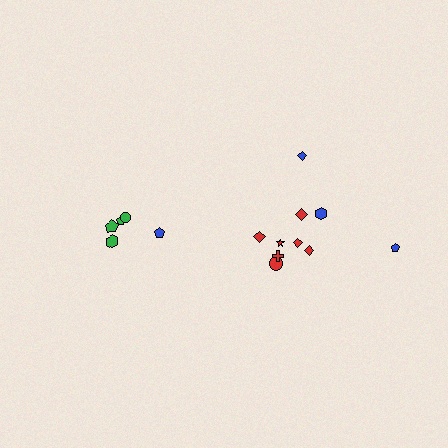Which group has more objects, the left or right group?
The right group.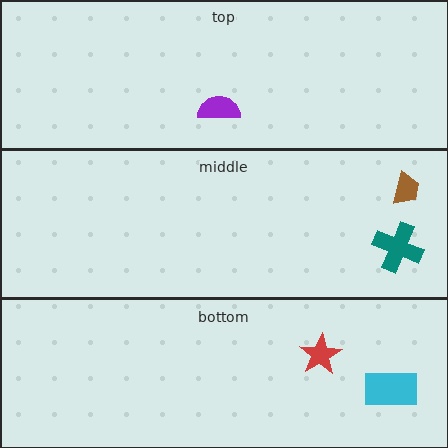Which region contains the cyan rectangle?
The bottom region.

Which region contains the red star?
The bottom region.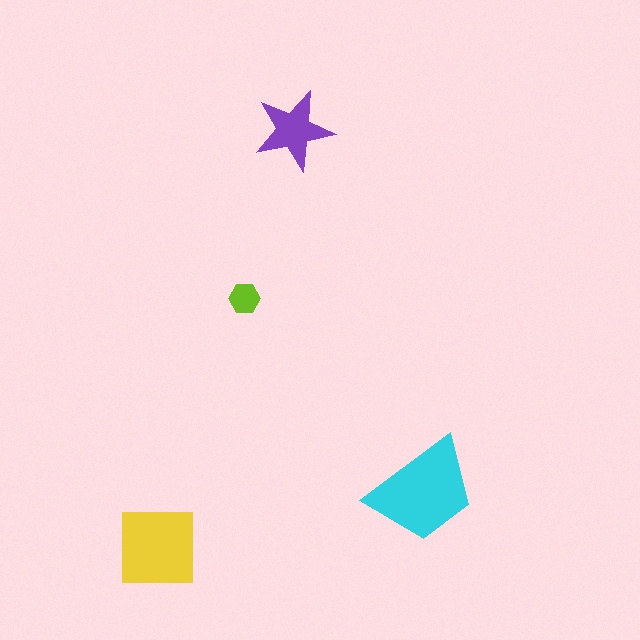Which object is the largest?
The cyan trapezoid.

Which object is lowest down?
The yellow square is bottommost.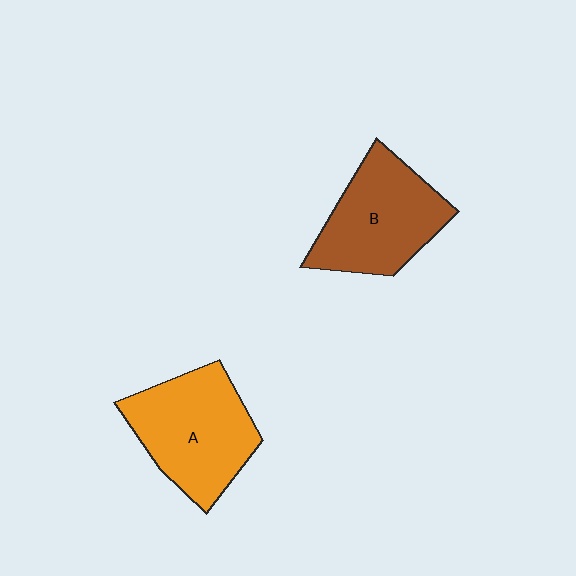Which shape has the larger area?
Shape A (orange).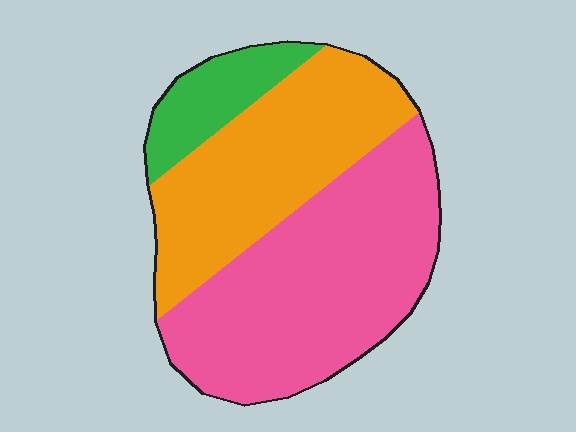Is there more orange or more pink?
Pink.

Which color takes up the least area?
Green, at roughly 10%.